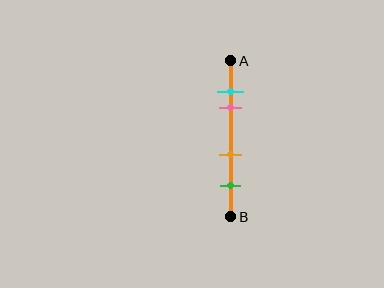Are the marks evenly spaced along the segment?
No, the marks are not evenly spaced.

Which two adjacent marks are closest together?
The cyan and pink marks are the closest adjacent pair.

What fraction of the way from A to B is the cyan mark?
The cyan mark is approximately 20% (0.2) of the way from A to B.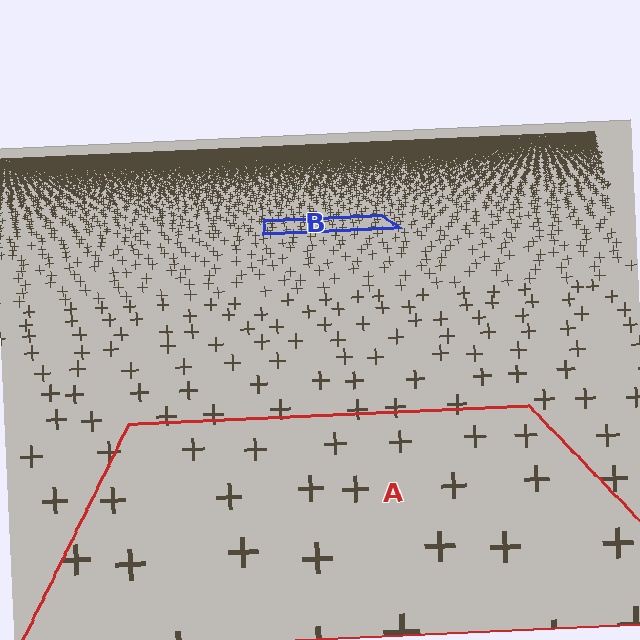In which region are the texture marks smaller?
The texture marks are smaller in region B, because it is farther away.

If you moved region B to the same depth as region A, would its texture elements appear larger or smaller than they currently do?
They would appear larger. At a closer depth, the same texture elements are projected at a bigger on-screen size.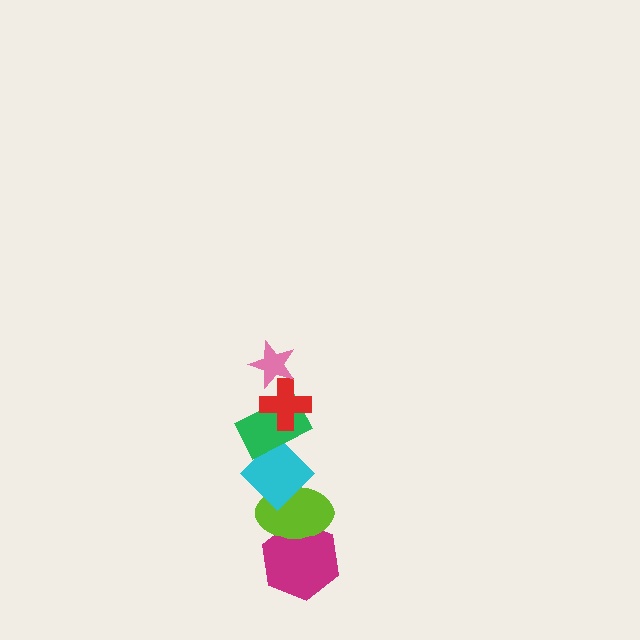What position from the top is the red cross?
The red cross is 2nd from the top.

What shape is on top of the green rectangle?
The red cross is on top of the green rectangle.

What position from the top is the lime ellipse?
The lime ellipse is 5th from the top.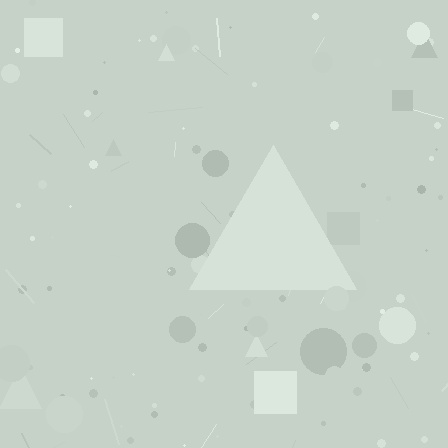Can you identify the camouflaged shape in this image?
The camouflaged shape is a triangle.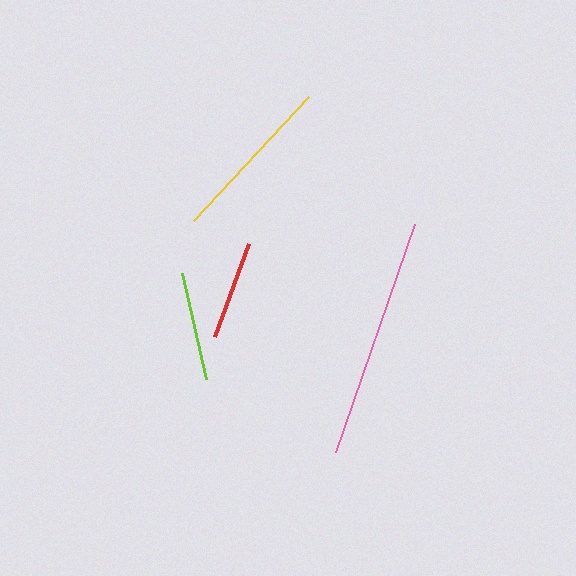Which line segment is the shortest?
The red line is the shortest at approximately 99 pixels.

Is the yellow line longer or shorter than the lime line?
The yellow line is longer than the lime line.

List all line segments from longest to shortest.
From longest to shortest: pink, yellow, lime, red.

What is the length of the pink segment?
The pink segment is approximately 242 pixels long.